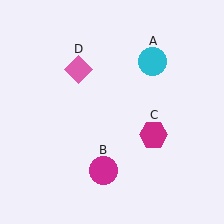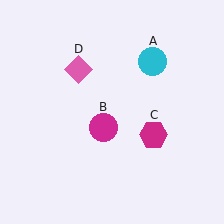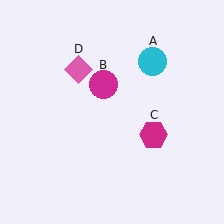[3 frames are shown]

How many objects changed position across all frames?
1 object changed position: magenta circle (object B).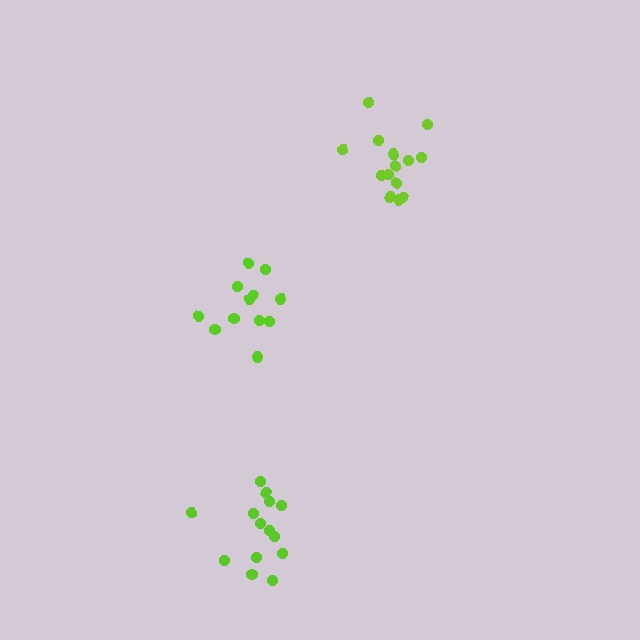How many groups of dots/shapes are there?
There are 3 groups.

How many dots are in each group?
Group 1: 12 dots, Group 2: 14 dots, Group 3: 14 dots (40 total).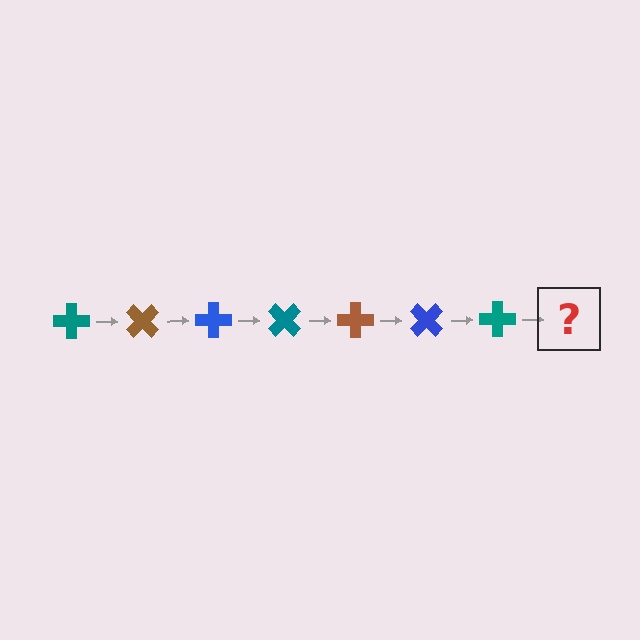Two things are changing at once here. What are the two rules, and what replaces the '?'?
The two rules are that it rotates 45 degrees each step and the color cycles through teal, brown, and blue. The '?' should be a brown cross, rotated 315 degrees from the start.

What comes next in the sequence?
The next element should be a brown cross, rotated 315 degrees from the start.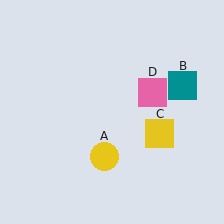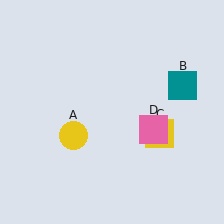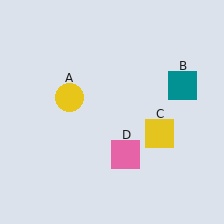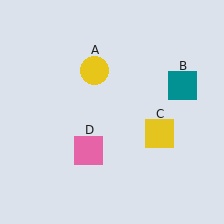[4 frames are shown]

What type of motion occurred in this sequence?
The yellow circle (object A), pink square (object D) rotated clockwise around the center of the scene.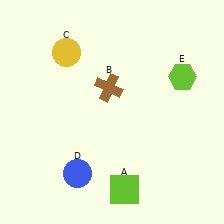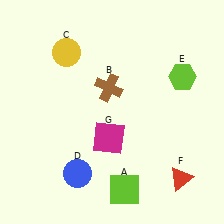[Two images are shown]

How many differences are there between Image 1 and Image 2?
There are 2 differences between the two images.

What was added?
A red triangle (F), a magenta square (G) were added in Image 2.